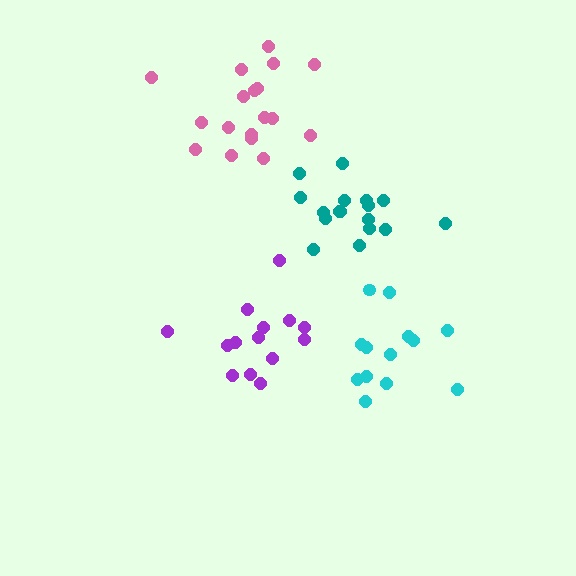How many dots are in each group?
Group 1: 14 dots, Group 2: 13 dots, Group 3: 17 dots, Group 4: 18 dots (62 total).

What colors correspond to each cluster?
The clusters are colored: purple, cyan, teal, pink.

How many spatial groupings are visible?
There are 4 spatial groupings.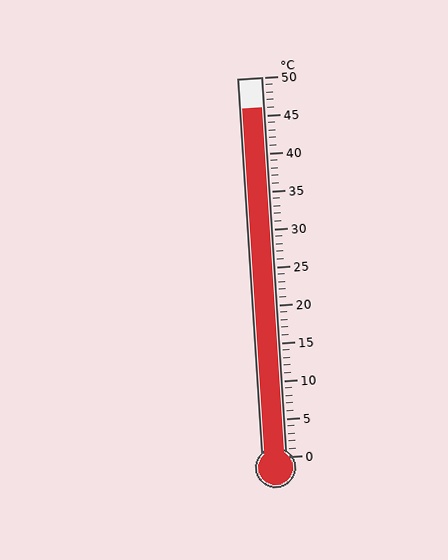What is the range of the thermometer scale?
The thermometer scale ranges from 0°C to 50°C.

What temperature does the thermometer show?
The thermometer shows approximately 46°C.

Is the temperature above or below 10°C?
The temperature is above 10°C.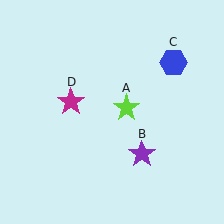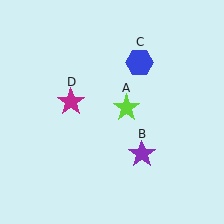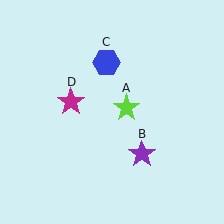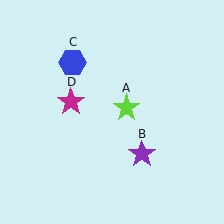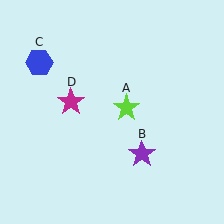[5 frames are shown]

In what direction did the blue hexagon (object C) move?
The blue hexagon (object C) moved left.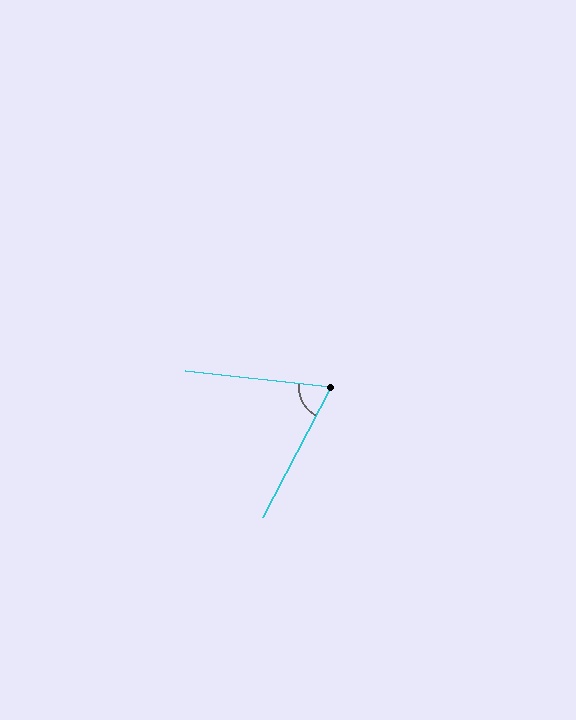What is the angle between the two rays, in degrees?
Approximately 68 degrees.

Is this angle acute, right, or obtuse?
It is acute.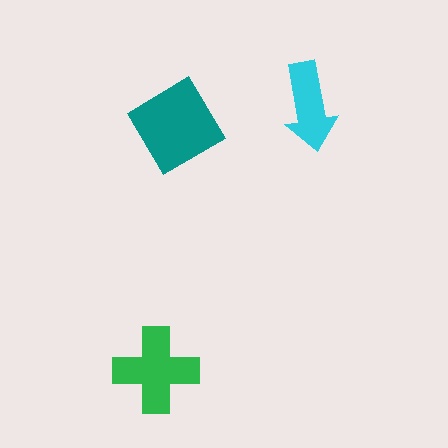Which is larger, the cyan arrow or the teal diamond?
The teal diamond.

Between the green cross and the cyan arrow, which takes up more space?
The green cross.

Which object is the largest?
The teal diamond.